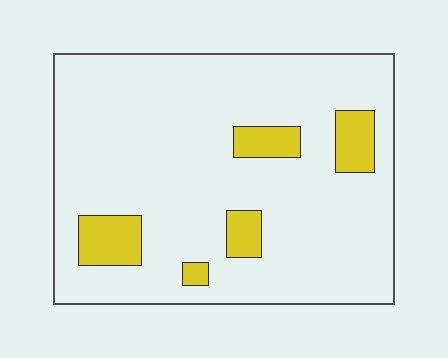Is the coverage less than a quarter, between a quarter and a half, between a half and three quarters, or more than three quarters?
Less than a quarter.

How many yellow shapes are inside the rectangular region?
5.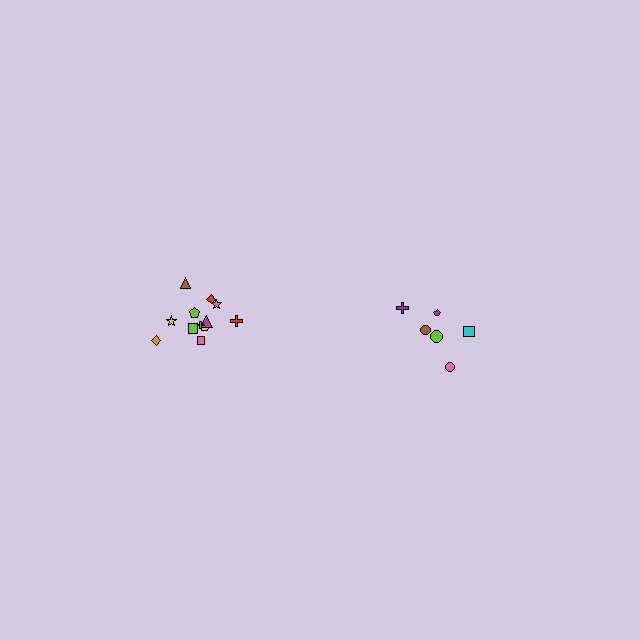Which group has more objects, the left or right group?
The left group.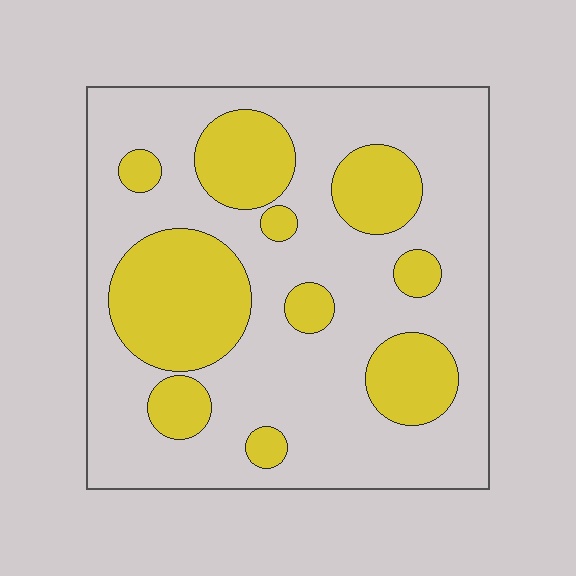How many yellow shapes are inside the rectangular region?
10.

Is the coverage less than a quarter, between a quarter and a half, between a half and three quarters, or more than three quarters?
Between a quarter and a half.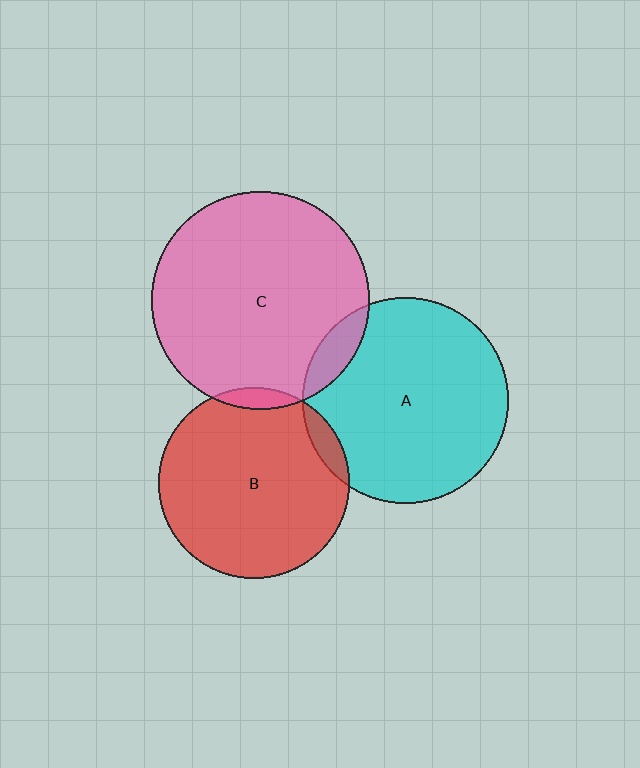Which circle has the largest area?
Circle C (pink).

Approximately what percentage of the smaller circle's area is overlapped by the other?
Approximately 10%.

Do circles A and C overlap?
Yes.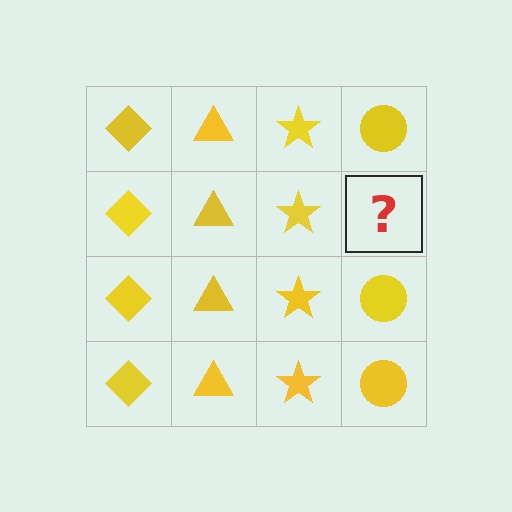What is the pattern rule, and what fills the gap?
The rule is that each column has a consistent shape. The gap should be filled with a yellow circle.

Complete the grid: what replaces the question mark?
The question mark should be replaced with a yellow circle.